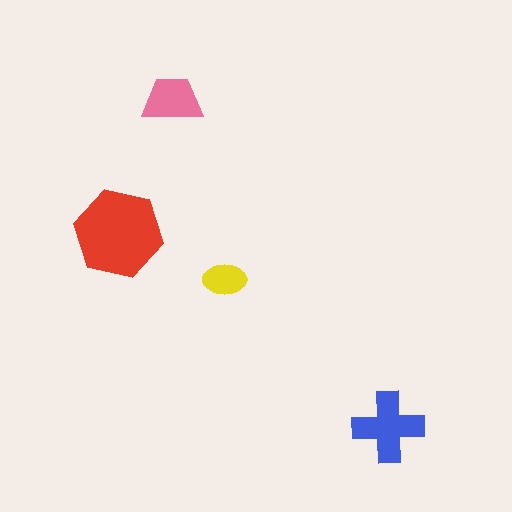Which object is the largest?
The red hexagon.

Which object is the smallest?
The yellow ellipse.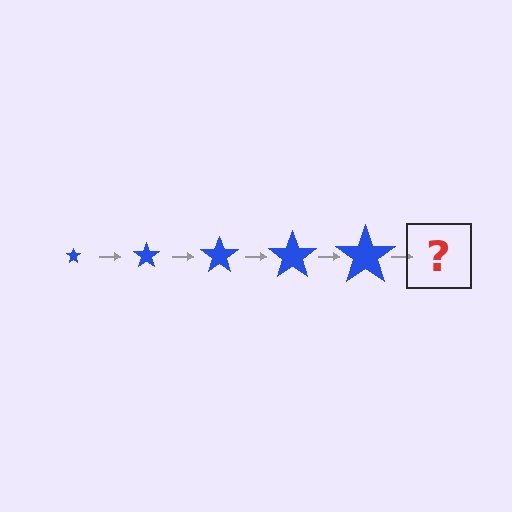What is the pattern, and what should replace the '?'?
The pattern is that the star gets progressively larger each step. The '?' should be a blue star, larger than the previous one.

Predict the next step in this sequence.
The next step is a blue star, larger than the previous one.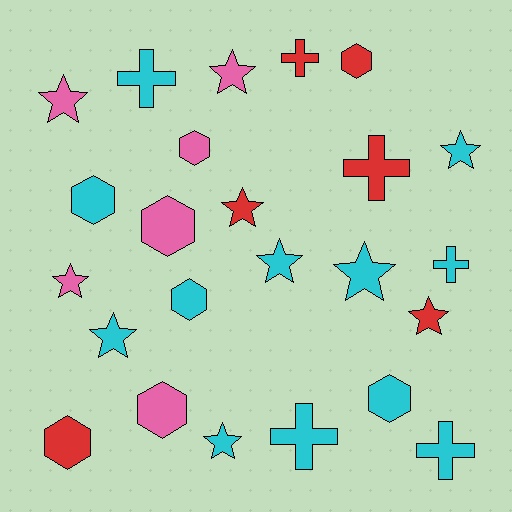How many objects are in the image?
There are 24 objects.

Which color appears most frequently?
Cyan, with 12 objects.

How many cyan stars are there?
There are 5 cyan stars.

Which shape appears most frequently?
Star, with 10 objects.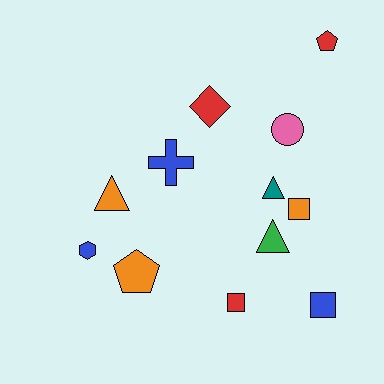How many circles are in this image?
There is 1 circle.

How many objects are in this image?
There are 12 objects.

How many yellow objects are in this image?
There are no yellow objects.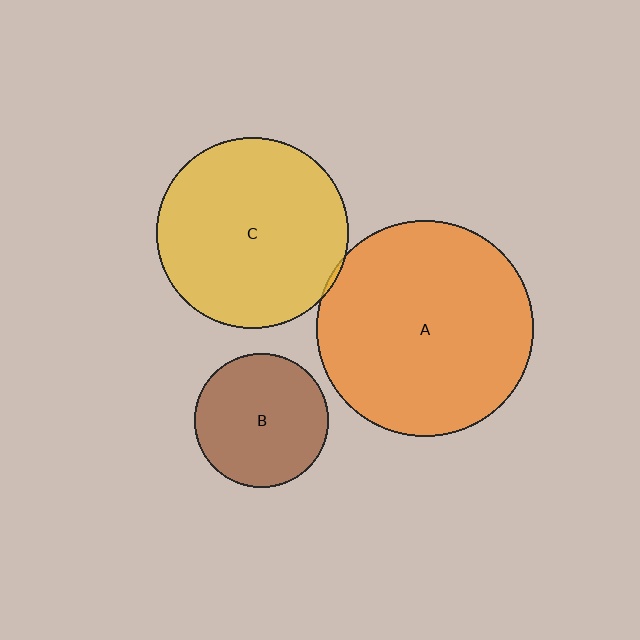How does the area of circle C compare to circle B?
Approximately 2.1 times.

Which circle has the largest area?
Circle A (orange).